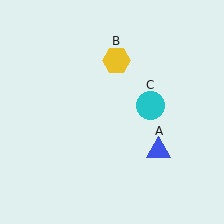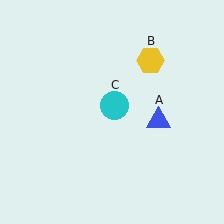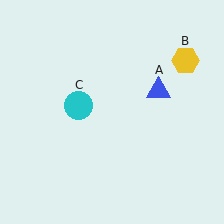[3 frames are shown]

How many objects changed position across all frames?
3 objects changed position: blue triangle (object A), yellow hexagon (object B), cyan circle (object C).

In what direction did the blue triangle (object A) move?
The blue triangle (object A) moved up.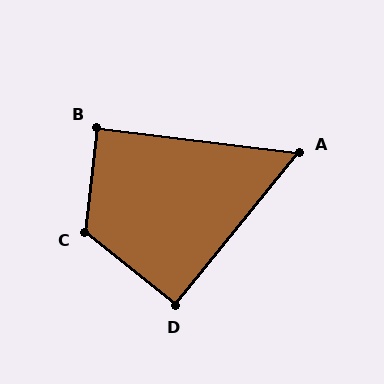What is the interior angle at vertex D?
Approximately 90 degrees (approximately right).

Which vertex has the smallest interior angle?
A, at approximately 58 degrees.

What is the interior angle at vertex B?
Approximately 90 degrees (approximately right).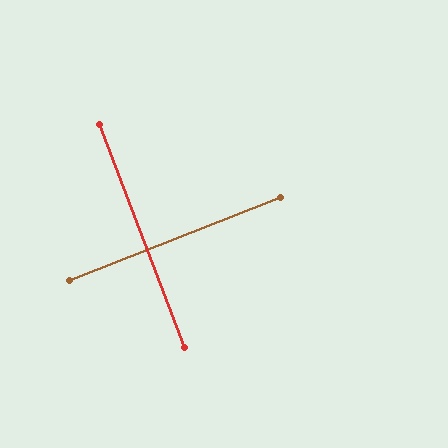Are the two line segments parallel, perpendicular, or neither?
Perpendicular — they meet at approximately 89°.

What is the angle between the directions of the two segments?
Approximately 89 degrees.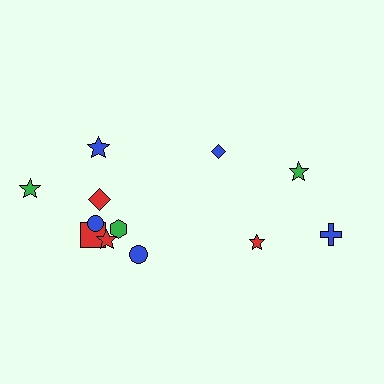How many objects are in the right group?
There are 4 objects.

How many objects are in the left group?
There are 8 objects.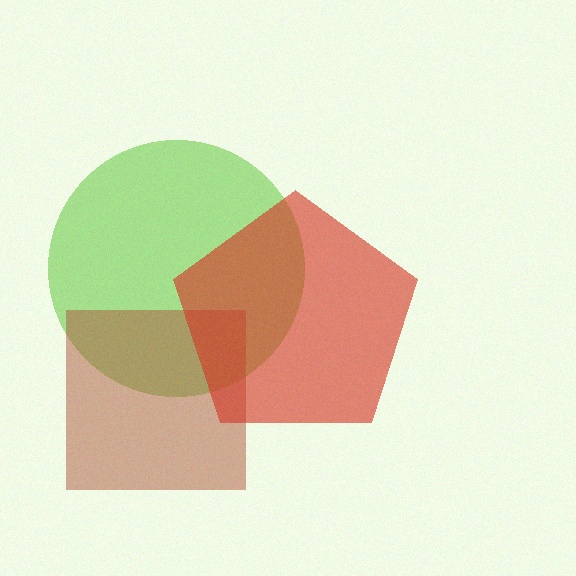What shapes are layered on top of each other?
The layered shapes are: a lime circle, a brown square, a red pentagon.